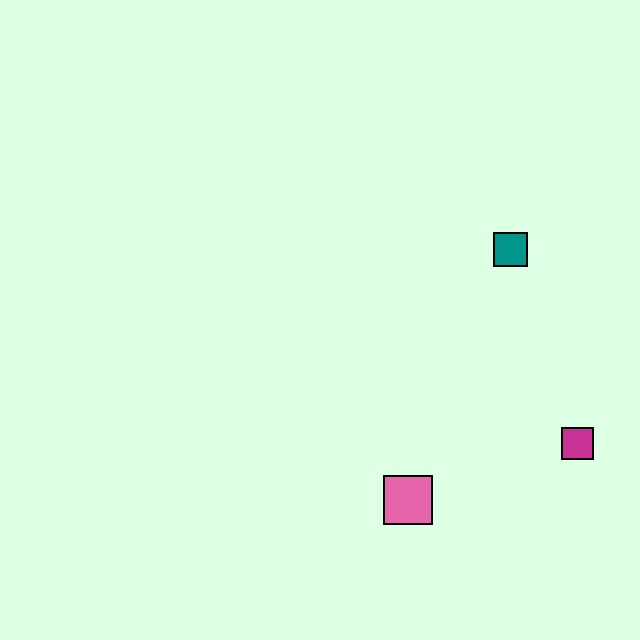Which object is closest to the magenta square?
The pink square is closest to the magenta square.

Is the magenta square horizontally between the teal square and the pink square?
No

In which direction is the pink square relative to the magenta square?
The pink square is to the left of the magenta square.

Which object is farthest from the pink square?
The teal square is farthest from the pink square.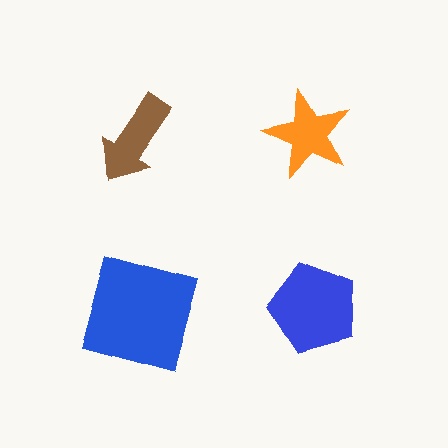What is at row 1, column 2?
An orange star.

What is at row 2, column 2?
A blue pentagon.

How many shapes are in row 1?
2 shapes.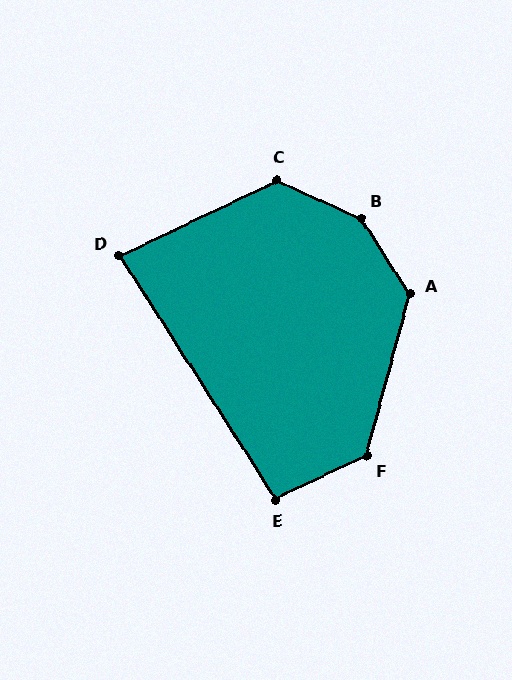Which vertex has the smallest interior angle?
D, at approximately 83 degrees.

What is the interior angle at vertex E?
Approximately 97 degrees (obtuse).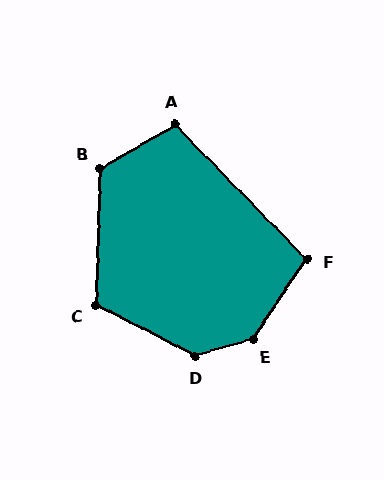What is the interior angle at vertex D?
Approximately 136 degrees (obtuse).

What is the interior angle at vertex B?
Approximately 122 degrees (obtuse).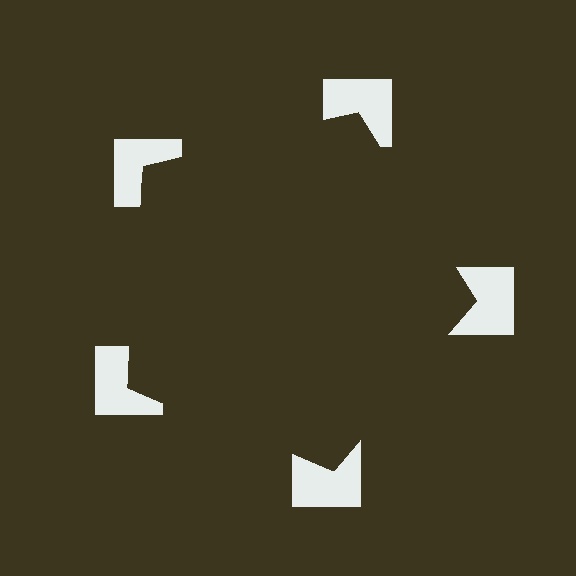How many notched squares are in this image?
There are 5 — one at each vertex of the illusory pentagon.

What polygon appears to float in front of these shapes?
An illusory pentagon — its edges are inferred from the aligned wedge cuts in the notched squares, not physically drawn.